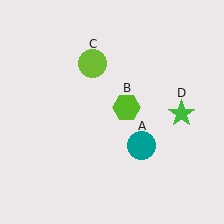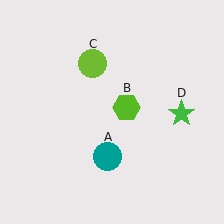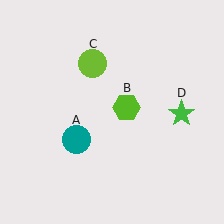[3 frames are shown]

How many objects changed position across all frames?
1 object changed position: teal circle (object A).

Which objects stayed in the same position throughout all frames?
Lime hexagon (object B) and lime circle (object C) and green star (object D) remained stationary.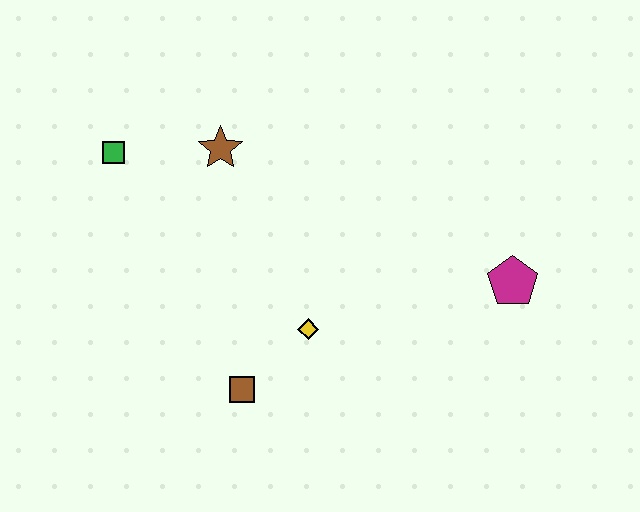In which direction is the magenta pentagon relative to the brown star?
The magenta pentagon is to the right of the brown star.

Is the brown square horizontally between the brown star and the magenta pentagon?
Yes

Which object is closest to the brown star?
The green square is closest to the brown star.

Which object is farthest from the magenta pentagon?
The green square is farthest from the magenta pentagon.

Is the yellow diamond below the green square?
Yes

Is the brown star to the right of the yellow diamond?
No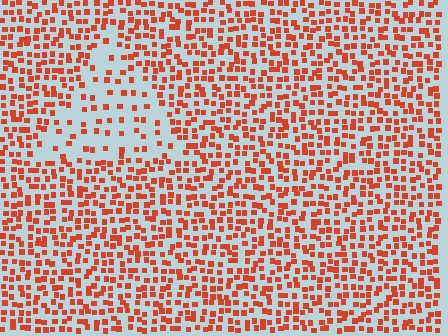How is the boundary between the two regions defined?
The boundary is defined by a change in element density (approximately 2.3x ratio). All elements are the same color, size, and shape.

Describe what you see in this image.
The image contains small red elements arranged at two different densities. A triangle-shaped region is visible where the elements are less densely packed than the surrounding area.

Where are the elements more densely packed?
The elements are more densely packed outside the triangle boundary.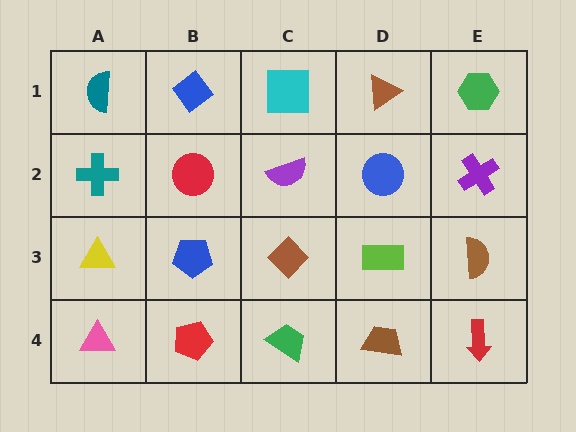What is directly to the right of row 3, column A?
A blue pentagon.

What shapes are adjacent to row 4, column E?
A brown semicircle (row 3, column E), a brown trapezoid (row 4, column D).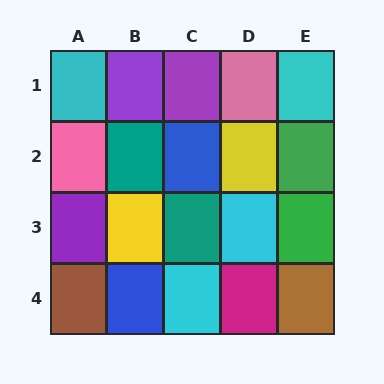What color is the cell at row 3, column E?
Green.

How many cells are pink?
2 cells are pink.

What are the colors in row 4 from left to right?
Brown, blue, cyan, magenta, brown.